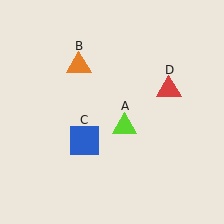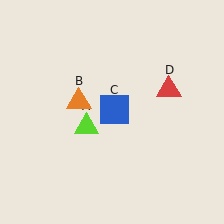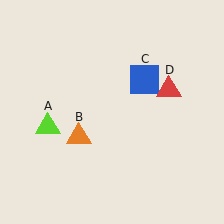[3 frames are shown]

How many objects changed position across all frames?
3 objects changed position: lime triangle (object A), orange triangle (object B), blue square (object C).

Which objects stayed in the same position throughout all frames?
Red triangle (object D) remained stationary.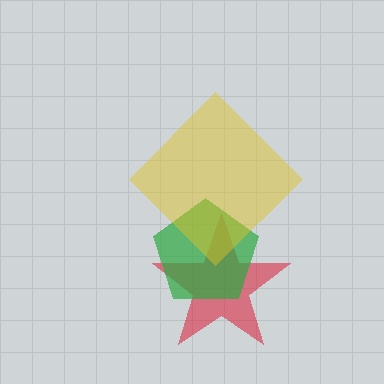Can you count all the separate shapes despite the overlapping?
Yes, there are 3 separate shapes.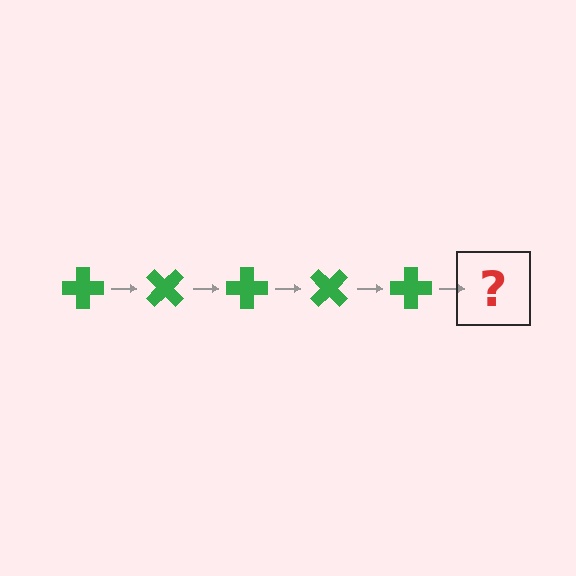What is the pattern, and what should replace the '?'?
The pattern is that the cross rotates 45 degrees each step. The '?' should be a green cross rotated 225 degrees.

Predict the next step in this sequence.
The next step is a green cross rotated 225 degrees.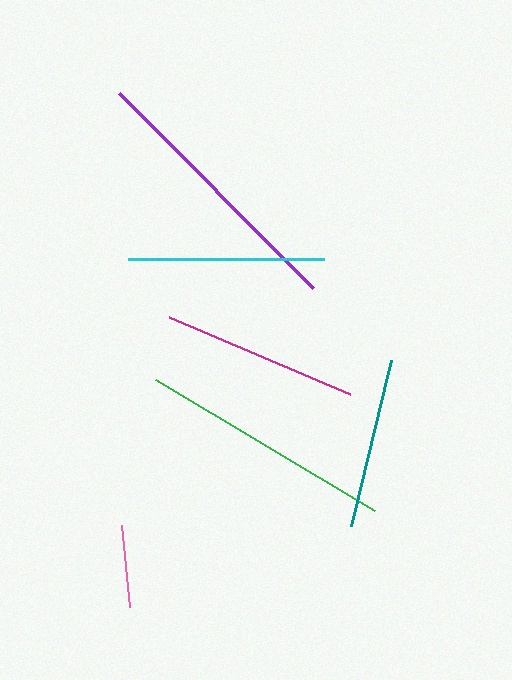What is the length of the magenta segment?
The magenta segment is approximately 198 pixels long.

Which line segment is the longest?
The purple line is the longest at approximately 275 pixels.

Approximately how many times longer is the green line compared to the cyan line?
The green line is approximately 1.3 times the length of the cyan line.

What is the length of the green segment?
The green segment is approximately 255 pixels long.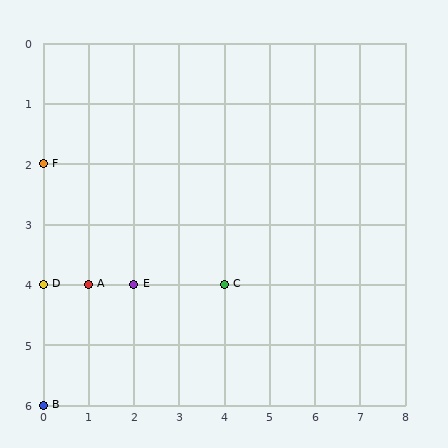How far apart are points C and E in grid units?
Points C and E are 2 columns apart.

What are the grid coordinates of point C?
Point C is at grid coordinates (4, 4).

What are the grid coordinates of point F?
Point F is at grid coordinates (0, 2).